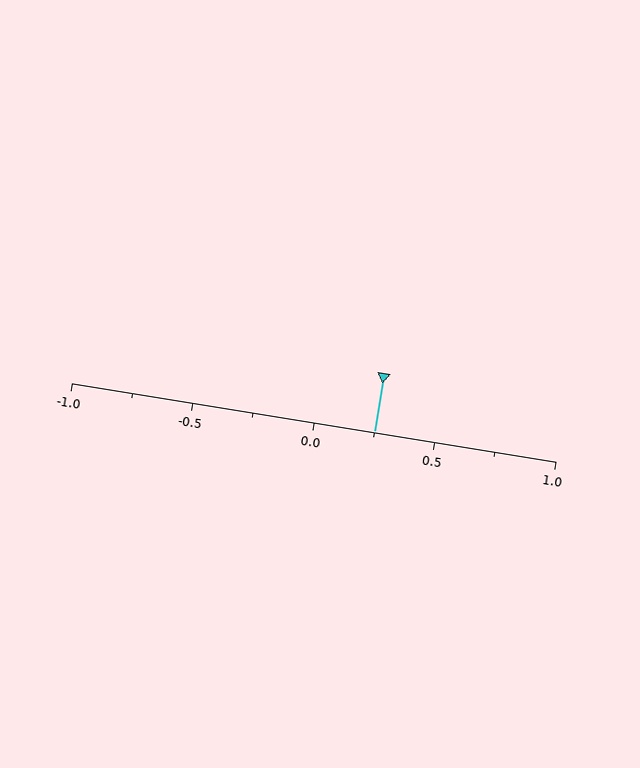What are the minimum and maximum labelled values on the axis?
The axis runs from -1.0 to 1.0.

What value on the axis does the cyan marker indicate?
The marker indicates approximately 0.25.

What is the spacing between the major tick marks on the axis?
The major ticks are spaced 0.5 apart.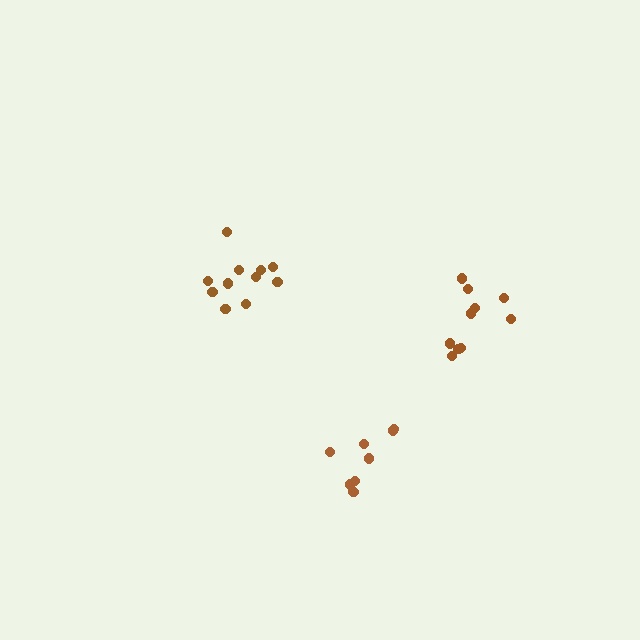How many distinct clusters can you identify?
There are 3 distinct clusters.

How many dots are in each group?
Group 1: 10 dots, Group 2: 11 dots, Group 3: 8 dots (29 total).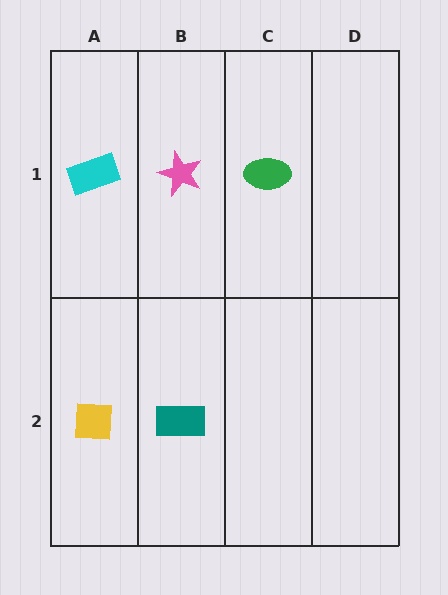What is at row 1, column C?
A green ellipse.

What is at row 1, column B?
A pink star.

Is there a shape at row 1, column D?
No, that cell is empty.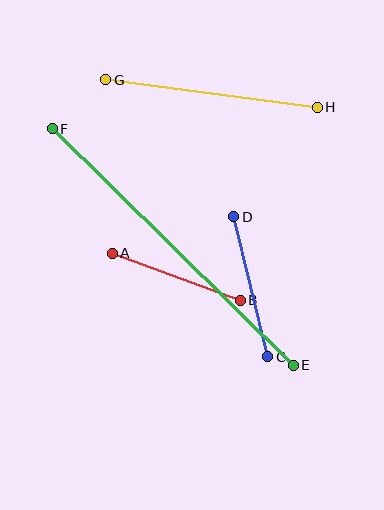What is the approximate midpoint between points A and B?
The midpoint is at approximately (176, 277) pixels.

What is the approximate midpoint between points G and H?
The midpoint is at approximately (212, 94) pixels.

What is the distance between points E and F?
The distance is approximately 337 pixels.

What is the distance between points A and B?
The distance is approximately 136 pixels.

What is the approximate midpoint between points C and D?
The midpoint is at approximately (251, 287) pixels.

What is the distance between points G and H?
The distance is approximately 213 pixels.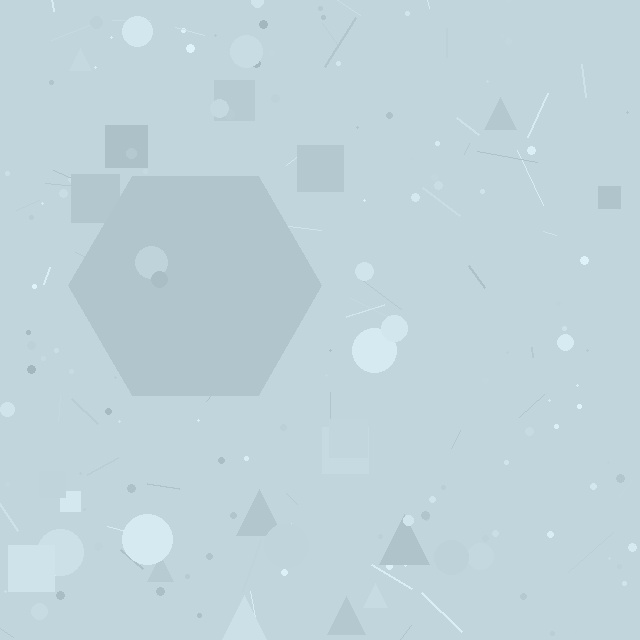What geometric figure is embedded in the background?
A hexagon is embedded in the background.